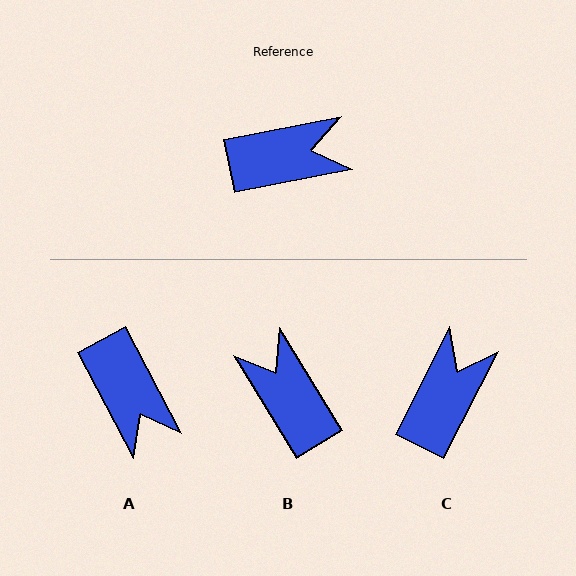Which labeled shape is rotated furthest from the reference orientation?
B, about 110 degrees away.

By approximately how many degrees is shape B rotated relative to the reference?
Approximately 110 degrees counter-clockwise.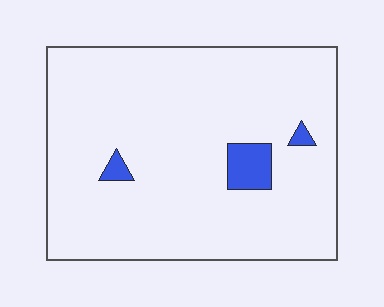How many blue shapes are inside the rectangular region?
3.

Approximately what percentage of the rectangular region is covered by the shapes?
Approximately 5%.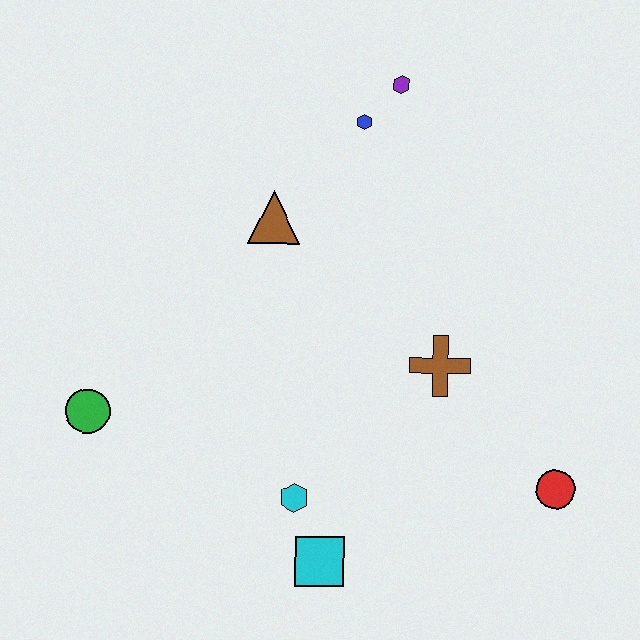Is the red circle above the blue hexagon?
No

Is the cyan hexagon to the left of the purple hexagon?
Yes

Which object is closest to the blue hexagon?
The purple hexagon is closest to the blue hexagon.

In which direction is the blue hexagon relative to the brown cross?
The blue hexagon is above the brown cross.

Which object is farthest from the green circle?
The red circle is farthest from the green circle.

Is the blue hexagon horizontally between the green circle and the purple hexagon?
Yes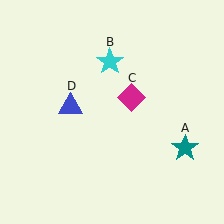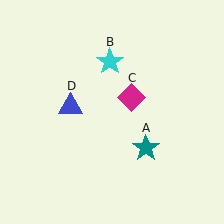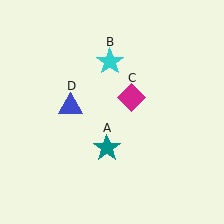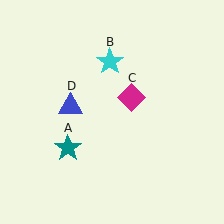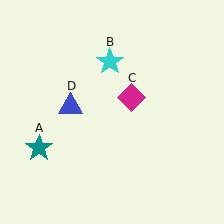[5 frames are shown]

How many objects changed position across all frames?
1 object changed position: teal star (object A).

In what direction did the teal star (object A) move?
The teal star (object A) moved left.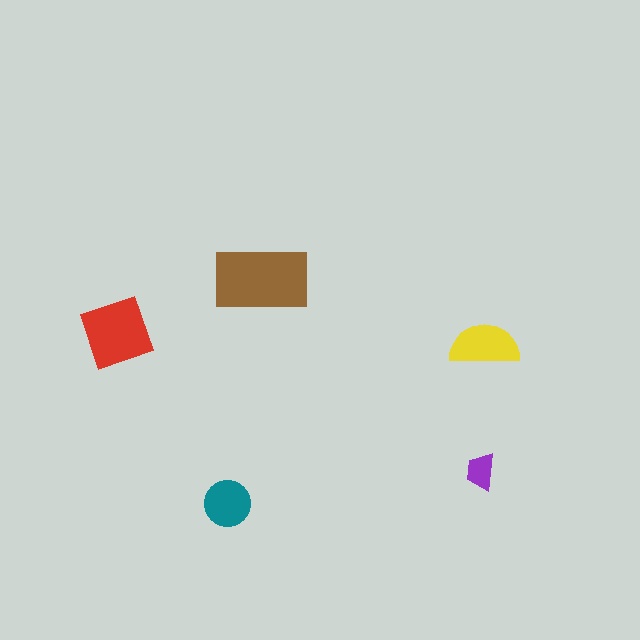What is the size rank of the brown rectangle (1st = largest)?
1st.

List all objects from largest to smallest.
The brown rectangle, the red diamond, the yellow semicircle, the teal circle, the purple trapezoid.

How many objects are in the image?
There are 5 objects in the image.